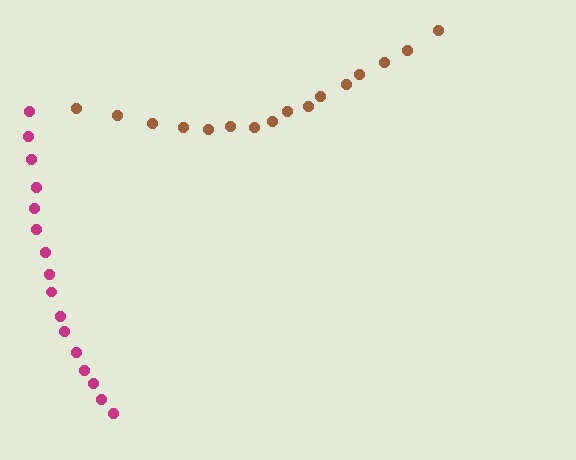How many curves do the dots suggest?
There are 2 distinct paths.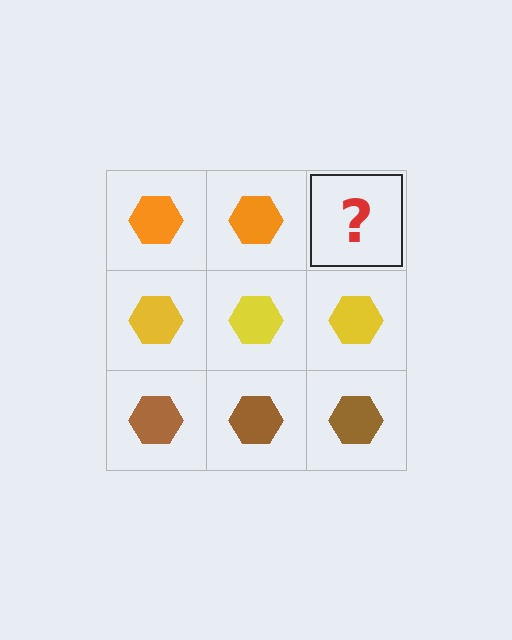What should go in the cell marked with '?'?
The missing cell should contain an orange hexagon.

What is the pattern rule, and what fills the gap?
The rule is that each row has a consistent color. The gap should be filled with an orange hexagon.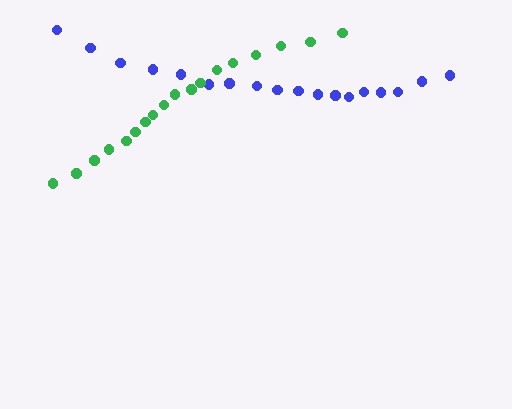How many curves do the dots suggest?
There are 2 distinct paths.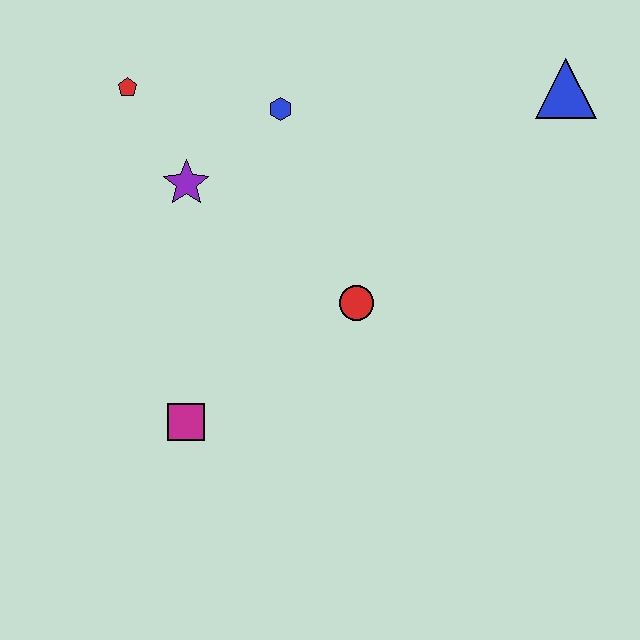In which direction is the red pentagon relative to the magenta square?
The red pentagon is above the magenta square.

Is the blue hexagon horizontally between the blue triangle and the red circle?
No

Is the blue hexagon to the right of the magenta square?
Yes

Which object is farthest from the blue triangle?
The magenta square is farthest from the blue triangle.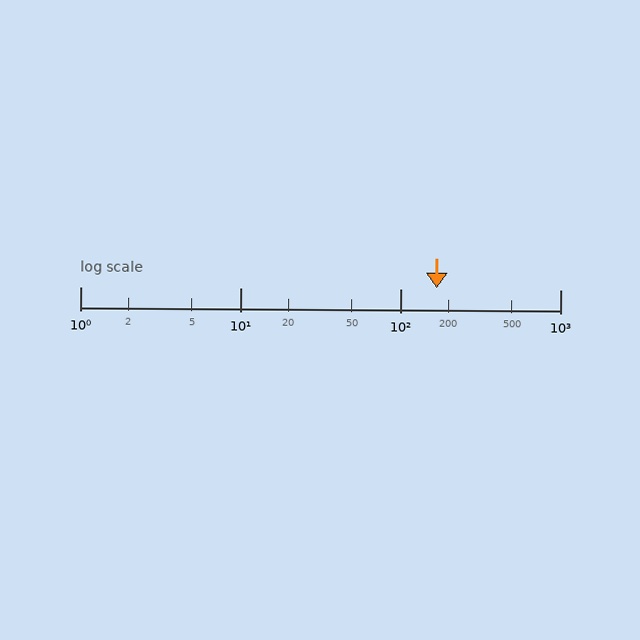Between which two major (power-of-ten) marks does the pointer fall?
The pointer is between 100 and 1000.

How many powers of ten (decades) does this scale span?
The scale spans 3 decades, from 1 to 1000.